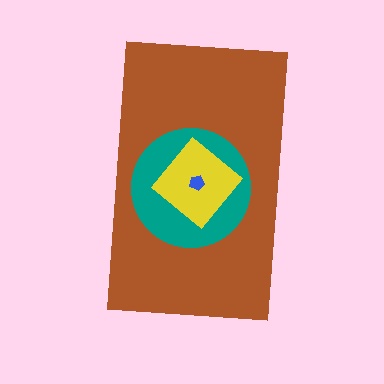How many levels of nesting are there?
4.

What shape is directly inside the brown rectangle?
The teal circle.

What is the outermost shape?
The brown rectangle.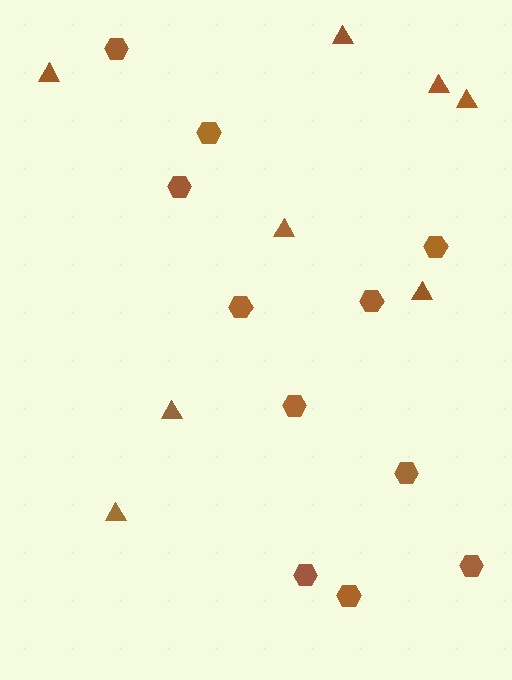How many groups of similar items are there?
There are 2 groups: one group of hexagons (11) and one group of triangles (8).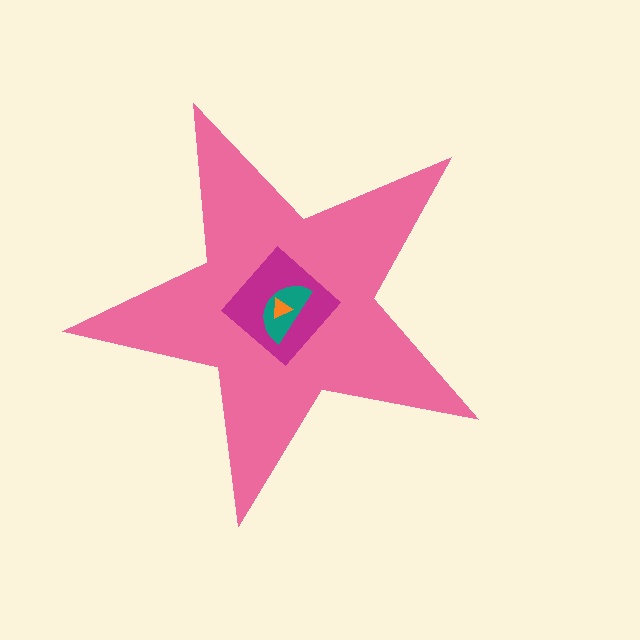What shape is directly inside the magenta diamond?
The teal semicircle.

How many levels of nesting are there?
4.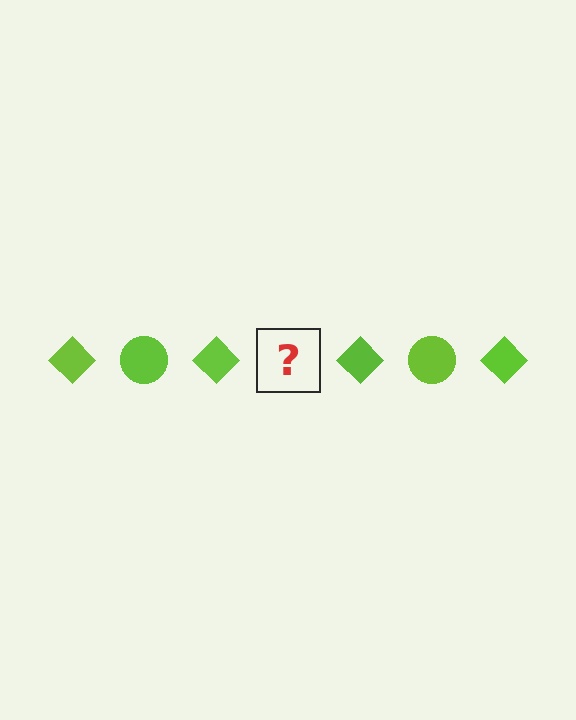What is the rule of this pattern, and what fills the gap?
The rule is that the pattern cycles through diamond, circle shapes in lime. The gap should be filled with a lime circle.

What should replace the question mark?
The question mark should be replaced with a lime circle.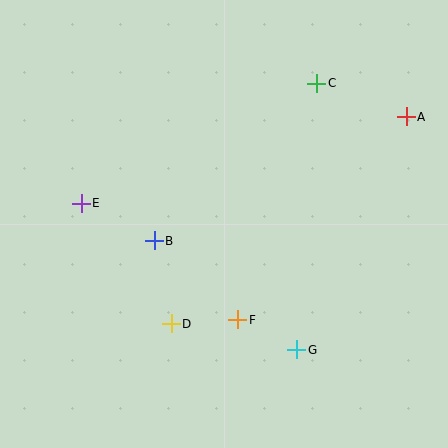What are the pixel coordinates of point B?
Point B is at (154, 241).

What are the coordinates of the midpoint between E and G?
The midpoint between E and G is at (189, 277).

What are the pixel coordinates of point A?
Point A is at (406, 117).